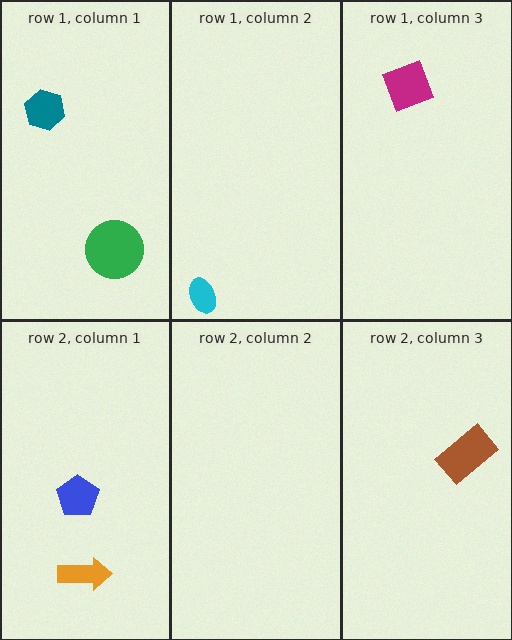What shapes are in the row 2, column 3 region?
The brown rectangle.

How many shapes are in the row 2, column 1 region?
2.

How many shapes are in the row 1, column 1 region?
2.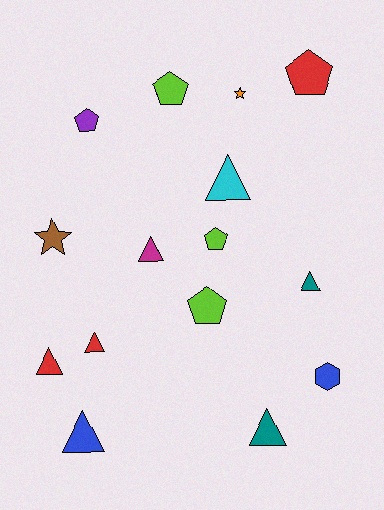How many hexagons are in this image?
There is 1 hexagon.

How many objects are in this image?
There are 15 objects.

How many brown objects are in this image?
There is 1 brown object.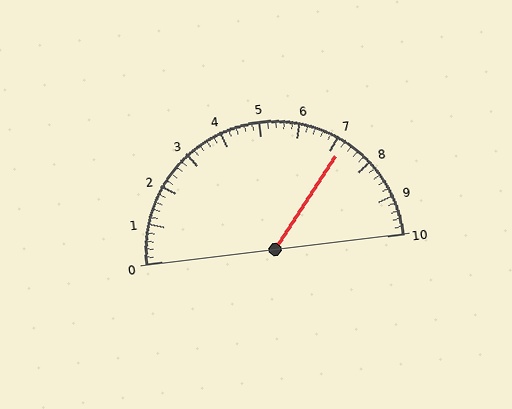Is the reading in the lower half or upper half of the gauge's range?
The reading is in the upper half of the range (0 to 10).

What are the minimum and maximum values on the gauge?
The gauge ranges from 0 to 10.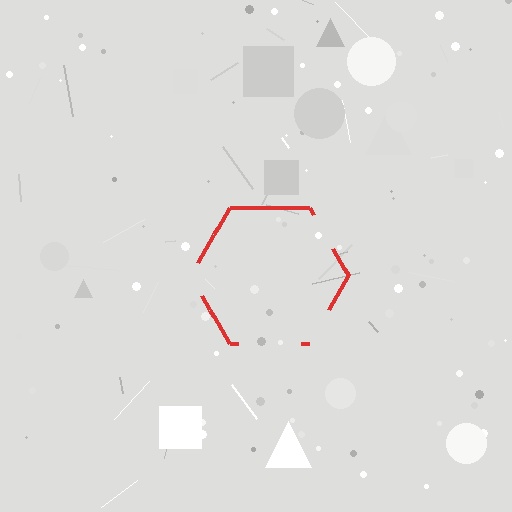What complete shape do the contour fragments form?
The contour fragments form a hexagon.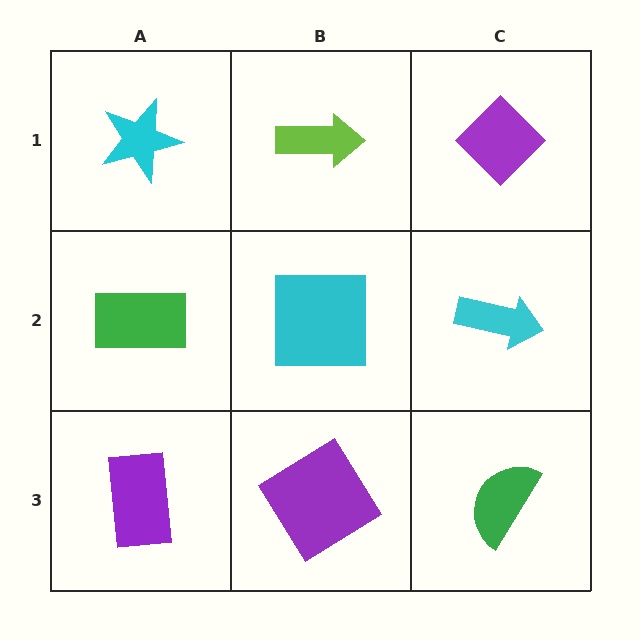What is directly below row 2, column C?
A green semicircle.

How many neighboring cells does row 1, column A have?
2.